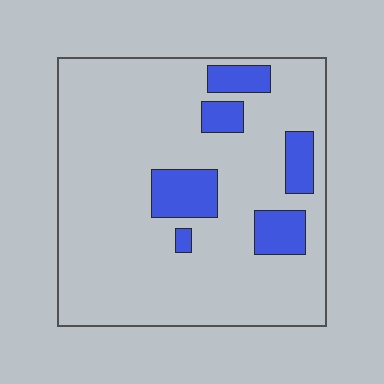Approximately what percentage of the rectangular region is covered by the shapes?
Approximately 15%.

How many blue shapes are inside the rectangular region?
6.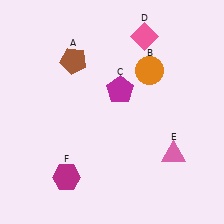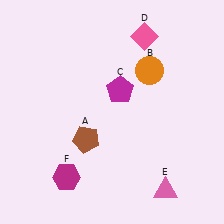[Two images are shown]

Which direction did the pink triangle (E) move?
The pink triangle (E) moved down.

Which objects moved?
The objects that moved are: the brown pentagon (A), the pink triangle (E).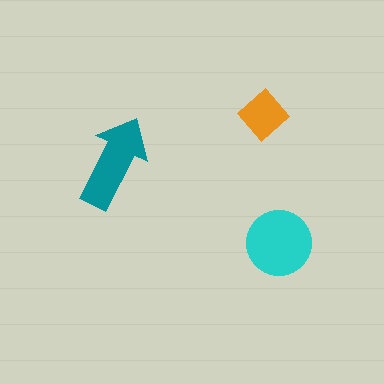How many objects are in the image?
There are 3 objects in the image.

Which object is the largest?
The cyan circle.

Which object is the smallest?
The orange diamond.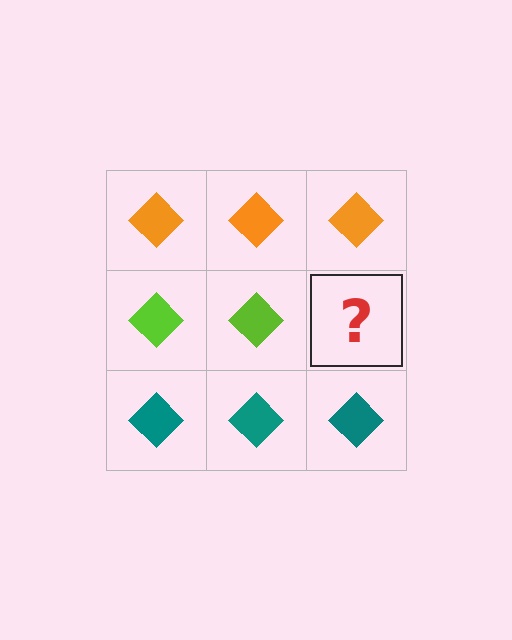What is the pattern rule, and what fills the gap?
The rule is that each row has a consistent color. The gap should be filled with a lime diamond.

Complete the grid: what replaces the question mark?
The question mark should be replaced with a lime diamond.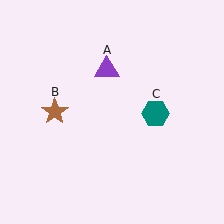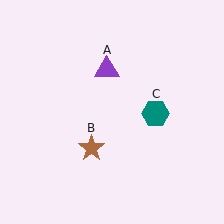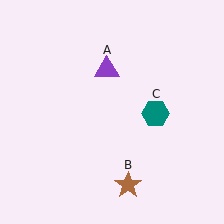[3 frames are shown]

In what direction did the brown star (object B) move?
The brown star (object B) moved down and to the right.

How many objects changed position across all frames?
1 object changed position: brown star (object B).